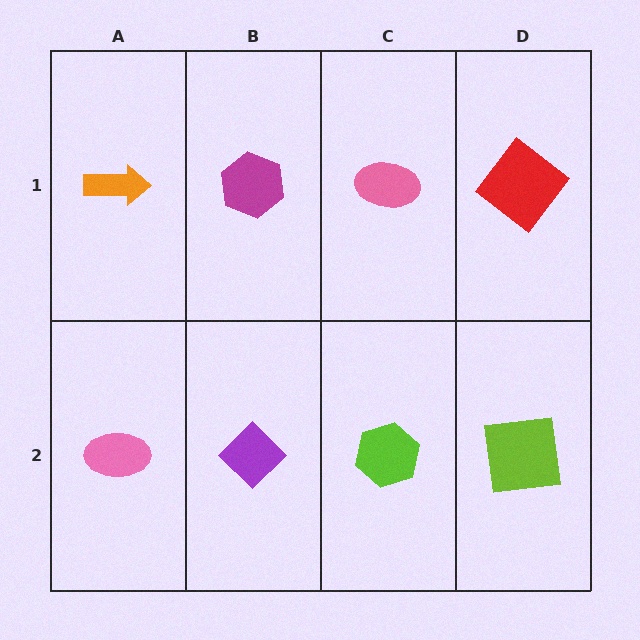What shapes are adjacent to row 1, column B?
A purple diamond (row 2, column B), an orange arrow (row 1, column A), a pink ellipse (row 1, column C).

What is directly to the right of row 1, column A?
A magenta hexagon.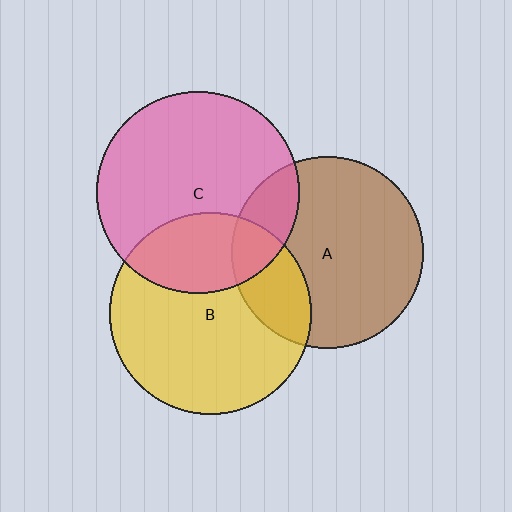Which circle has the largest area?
Circle C (pink).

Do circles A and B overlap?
Yes.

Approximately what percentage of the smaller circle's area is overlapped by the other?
Approximately 25%.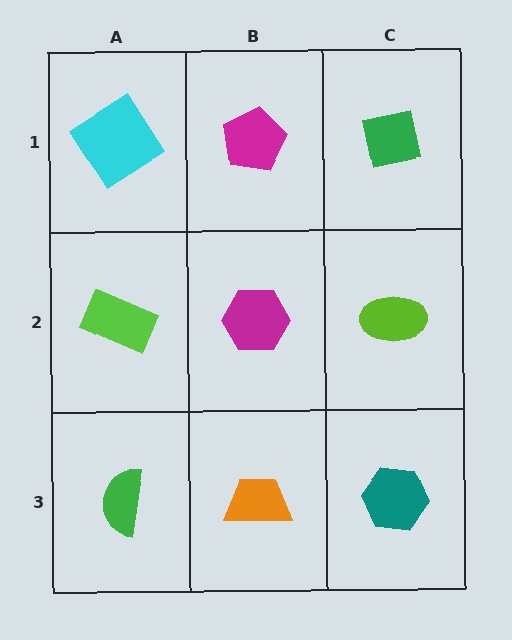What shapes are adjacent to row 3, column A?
A lime rectangle (row 2, column A), an orange trapezoid (row 3, column B).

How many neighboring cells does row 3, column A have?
2.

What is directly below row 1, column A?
A lime rectangle.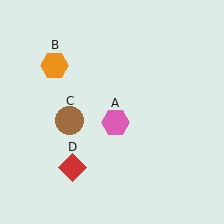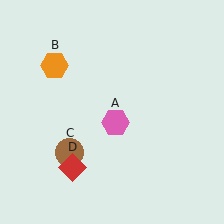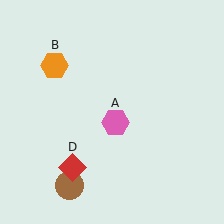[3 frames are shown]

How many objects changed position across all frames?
1 object changed position: brown circle (object C).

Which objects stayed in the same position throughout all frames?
Pink hexagon (object A) and orange hexagon (object B) and red diamond (object D) remained stationary.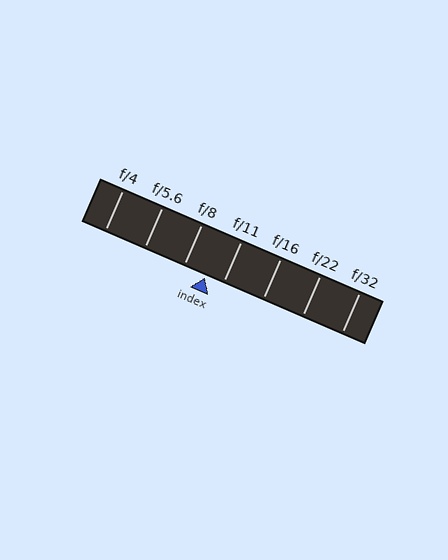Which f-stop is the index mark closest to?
The index mark is closest to f/11.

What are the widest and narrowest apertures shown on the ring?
The widest aperture shown is f/4 and the narrowest is f/32.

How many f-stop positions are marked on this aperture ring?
There are 7 f-stop positions marked.